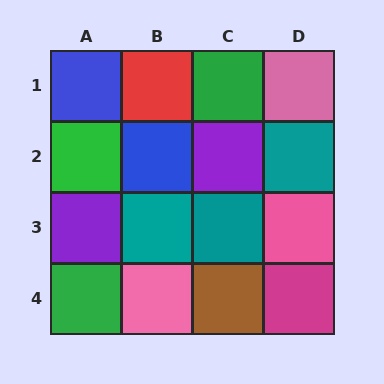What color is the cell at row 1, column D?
Pink.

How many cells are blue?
2 cells are blue.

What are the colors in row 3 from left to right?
Purple, teal, teal, pink.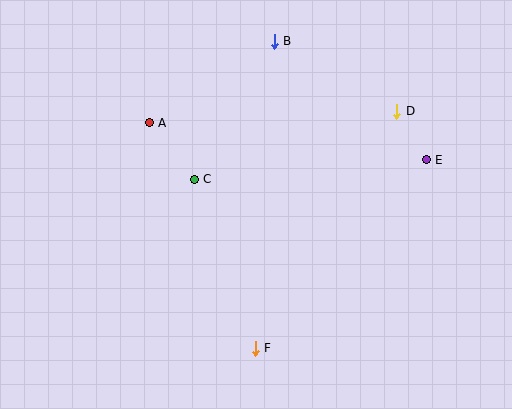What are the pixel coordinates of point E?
Point E is at (426, 160).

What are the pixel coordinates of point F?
Point F is at (255, 348).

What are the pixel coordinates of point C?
Point C is at (194, 179).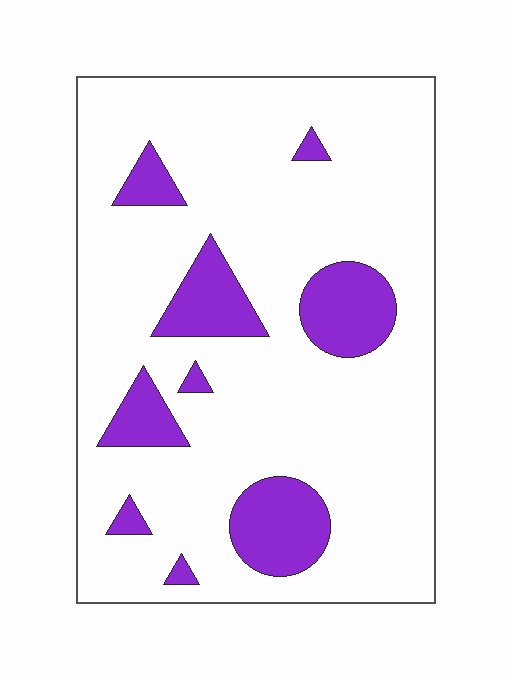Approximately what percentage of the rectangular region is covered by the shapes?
Approximately 15%.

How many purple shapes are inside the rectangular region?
9.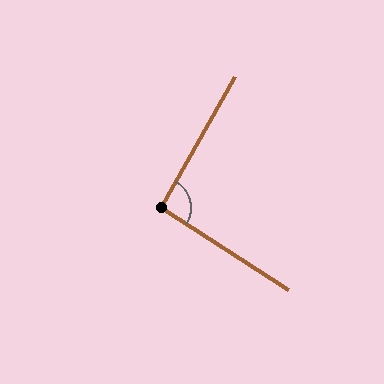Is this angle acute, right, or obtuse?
It is approximately a right angle.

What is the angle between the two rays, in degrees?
Approximately 93 degrees.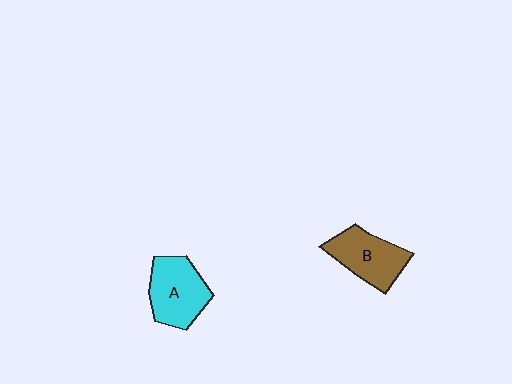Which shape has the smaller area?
Shape B (brown).